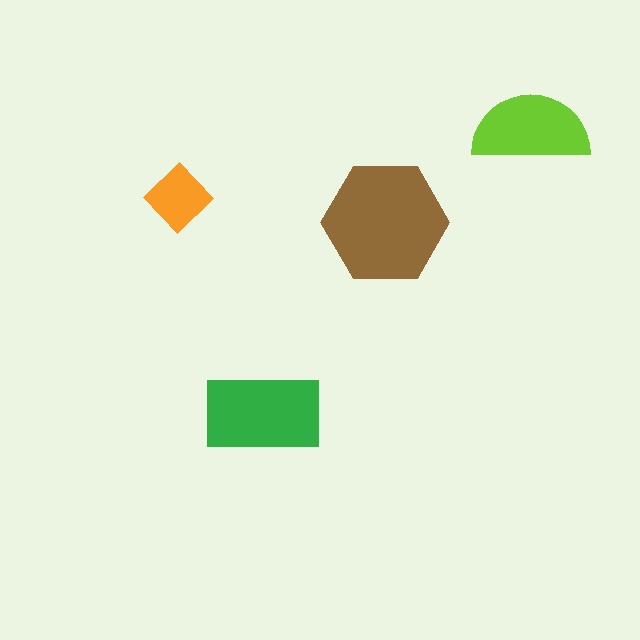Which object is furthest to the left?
The orange diamond is leftmost.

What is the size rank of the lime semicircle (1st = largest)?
3rd.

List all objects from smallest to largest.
The orange diamond, the lime semicircle, the green rectangle, the brown hexagon.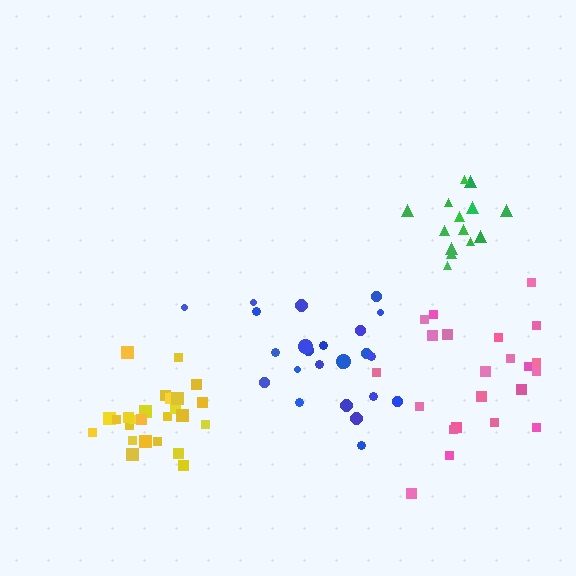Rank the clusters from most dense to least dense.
yellow, green, blue, pink.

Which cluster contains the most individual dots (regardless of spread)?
Yellow (27).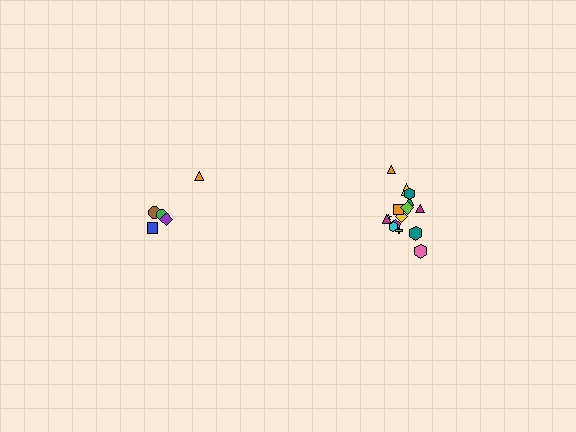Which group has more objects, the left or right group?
The right group.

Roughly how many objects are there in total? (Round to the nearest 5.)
Roughly 20 objects in total.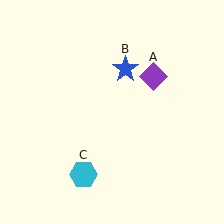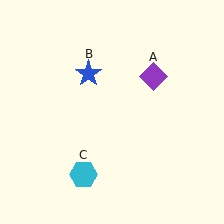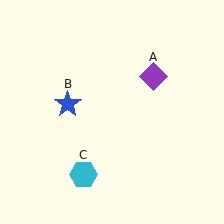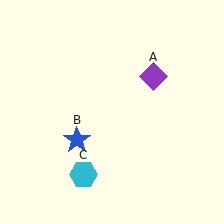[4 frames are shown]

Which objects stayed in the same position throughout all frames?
Purple diamond (object A) and cyan hexagon (object C) remained stationary.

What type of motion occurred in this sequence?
The blue star (object B) rotated counterclockwise around the center of the scene.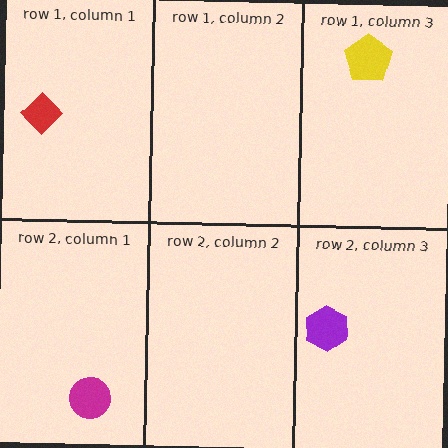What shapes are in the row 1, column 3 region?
The yellow pentagon.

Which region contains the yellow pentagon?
The row 1, column 3 region.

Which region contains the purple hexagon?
The row 2, column 3 region.